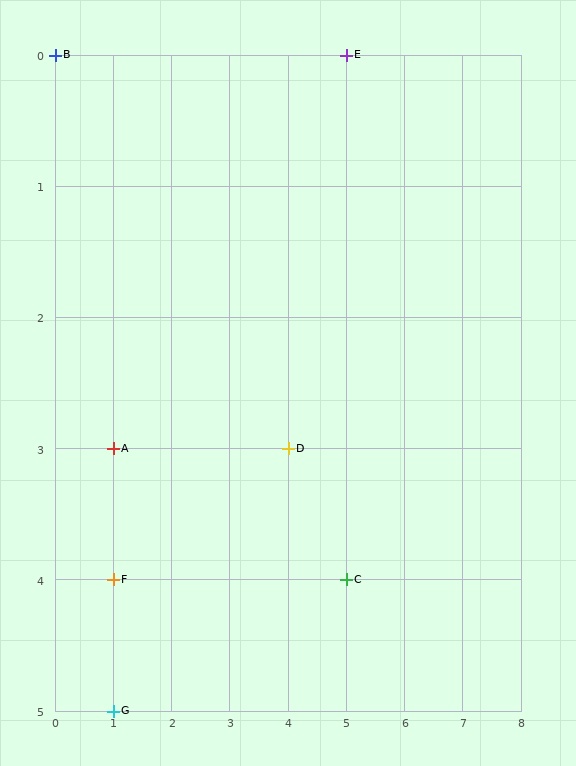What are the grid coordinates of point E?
Point E is at grid coordinates (5, 0).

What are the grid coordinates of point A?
Point A is at grid coordinates (1, 3).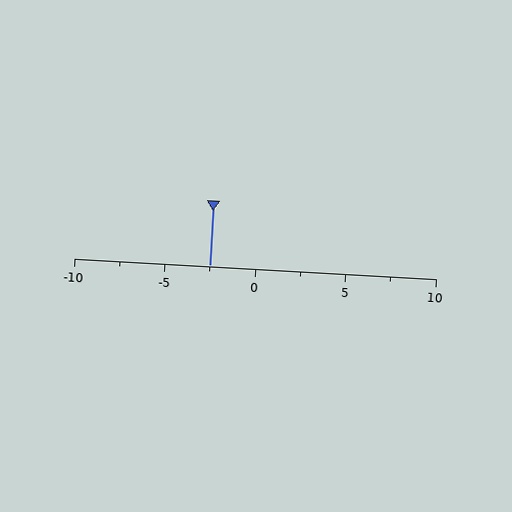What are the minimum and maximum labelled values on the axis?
The axis runs from -10 to 10.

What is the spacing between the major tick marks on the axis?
The major ticks are spaced 5 apart.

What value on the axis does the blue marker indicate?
The marker indicates approximately -2.5.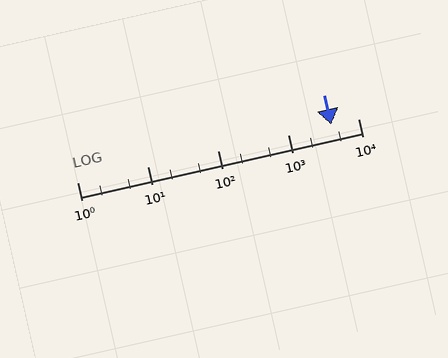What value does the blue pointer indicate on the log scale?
The pointer indicates approximately 4200.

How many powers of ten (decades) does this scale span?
The scale spans 4 decades, from 1 to 10000.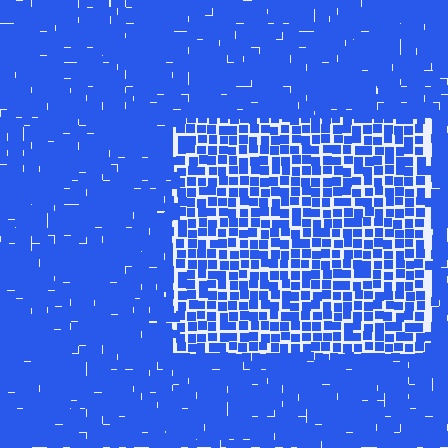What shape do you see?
I see a rectangle.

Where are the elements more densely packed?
The elements are more densely packed outside the rectangle boundary.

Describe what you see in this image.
The image contains small blue elements arranged at two different densities. A rectangle-shaped region is visible where the elements are less densely packed than the surrounding area.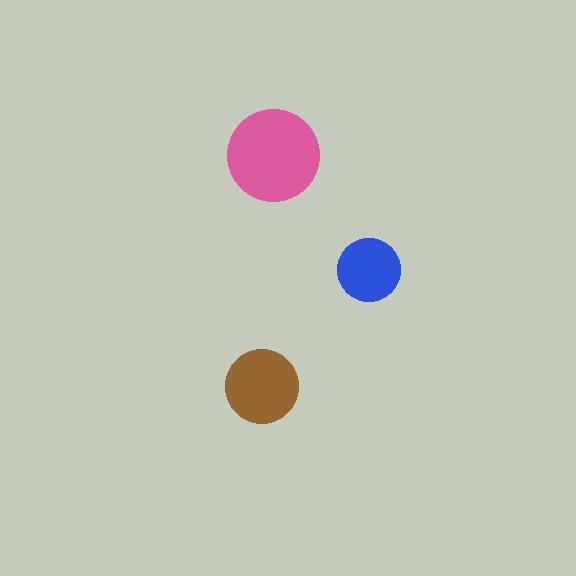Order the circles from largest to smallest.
the pink one, the brown one, the blue one.